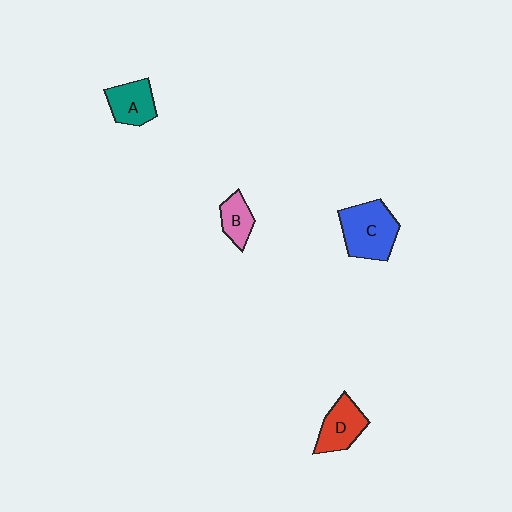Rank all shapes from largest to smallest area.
From largest to smallest: C (blue), D (red), A (teal), B (pink).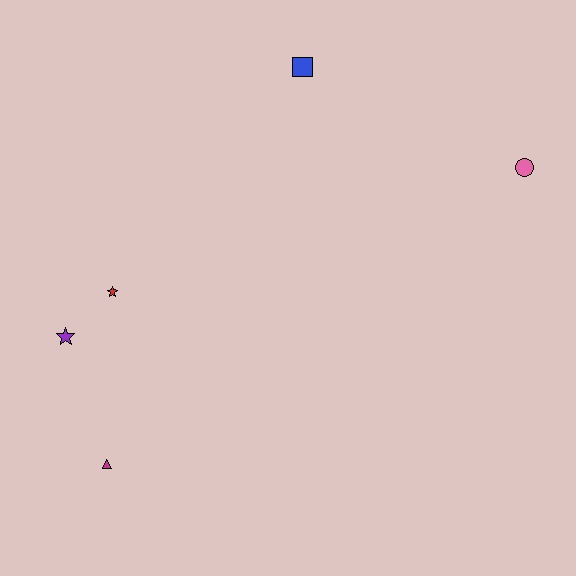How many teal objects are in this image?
There are no teal objects.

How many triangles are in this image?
There is 1 triangle.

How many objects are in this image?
There are 5 objects.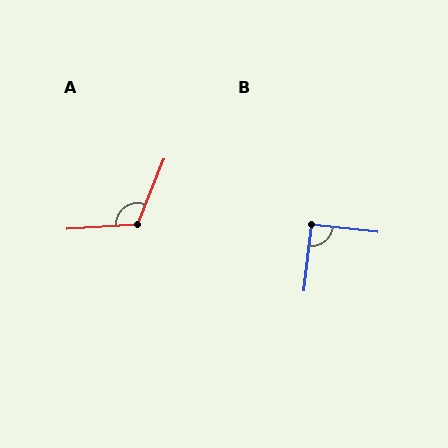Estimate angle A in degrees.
Approximately 116 degrees.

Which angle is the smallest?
B, at approximately 90 degrees.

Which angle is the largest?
A, at approximately 116 degrees.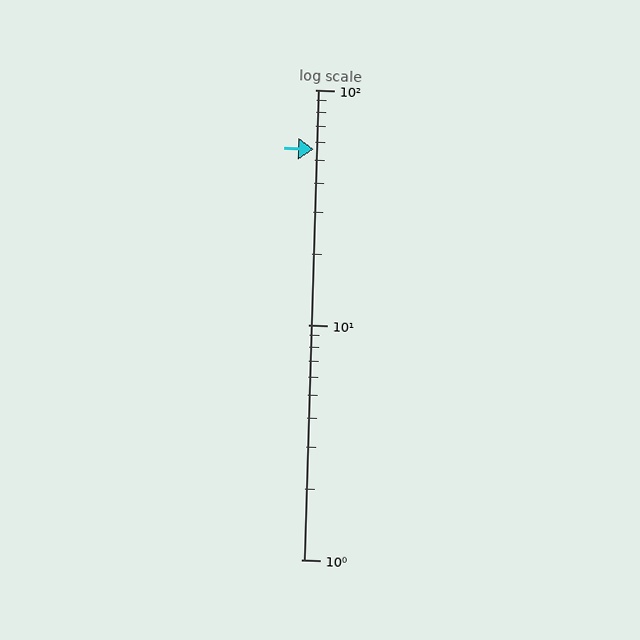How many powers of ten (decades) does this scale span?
The scale spans 2 decades, from 1 to 100.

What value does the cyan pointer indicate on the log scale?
The pointer indicates approximately 56.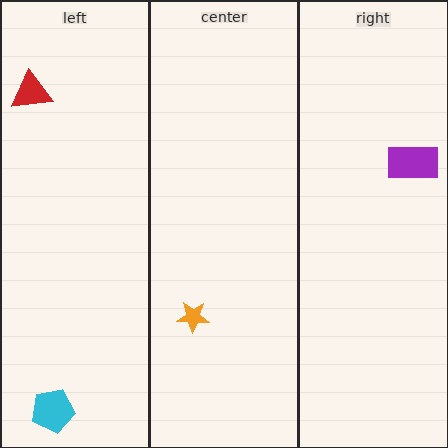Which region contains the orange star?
The center region.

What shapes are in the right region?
The purple rectangle.